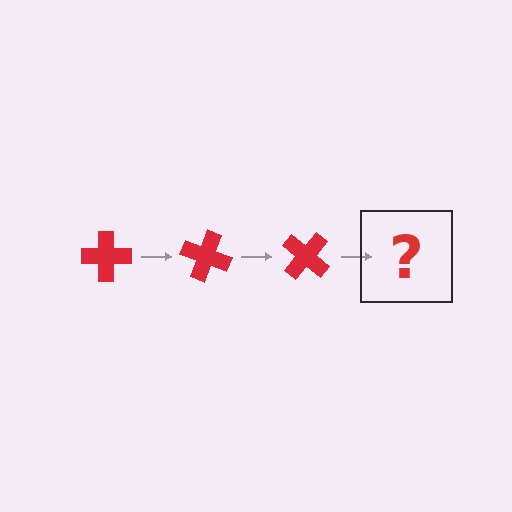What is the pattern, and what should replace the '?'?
The pattern is that the cross rotates 20 degrees each step. The '?' should be a red cross rotated 60 degrees.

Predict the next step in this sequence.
The next step is a red cross rotated 60 degrees.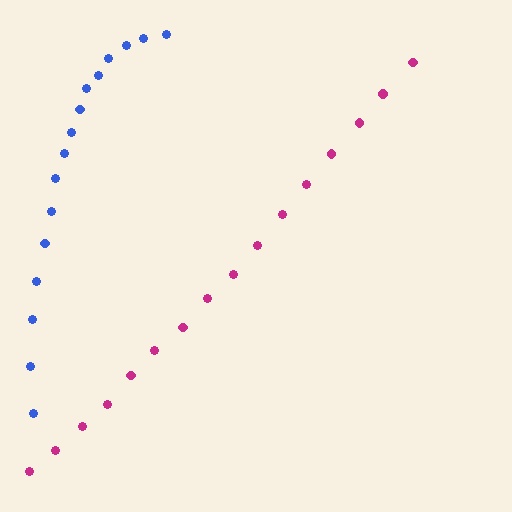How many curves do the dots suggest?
There are 2 distinct paths.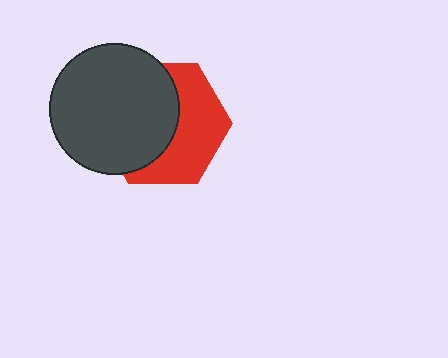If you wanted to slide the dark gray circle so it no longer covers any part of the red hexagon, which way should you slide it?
Slide it left — that is the most direct way to separate the two shapes.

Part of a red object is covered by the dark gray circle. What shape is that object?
It is a hexagon.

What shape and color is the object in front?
The object in front is a dark gray circle.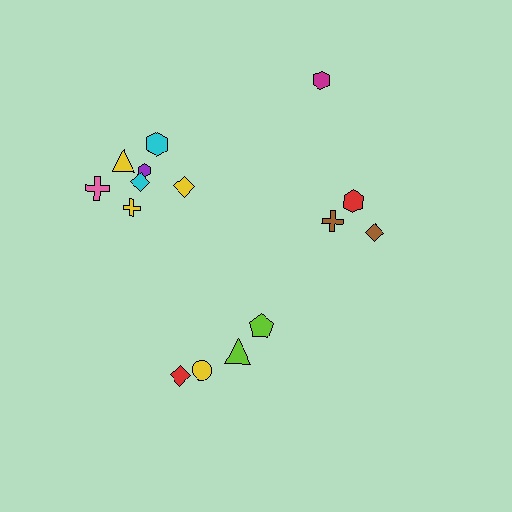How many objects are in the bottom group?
There are 4 objects.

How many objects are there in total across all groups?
There are 15 objects.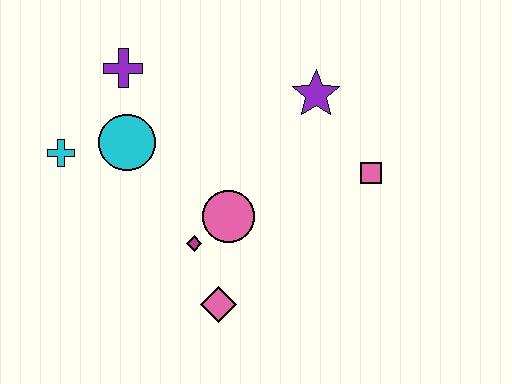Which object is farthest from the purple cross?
The pink square is farthest from the purple cross.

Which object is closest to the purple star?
The pink square is closest to the purple star.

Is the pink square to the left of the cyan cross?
No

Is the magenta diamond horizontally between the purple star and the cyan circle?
Yes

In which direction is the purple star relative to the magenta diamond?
The purple star is above the magenta diamond.